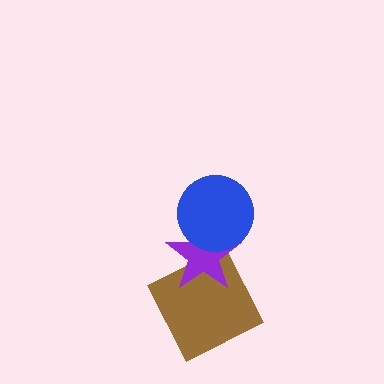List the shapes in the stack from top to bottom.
From top to bottom: the blue circle, the purple star, the brown square.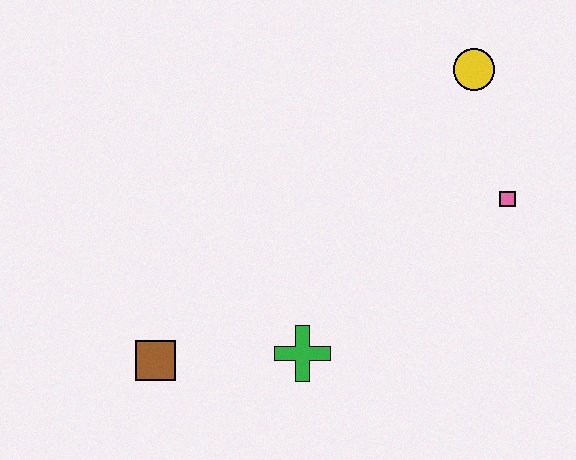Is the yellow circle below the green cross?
No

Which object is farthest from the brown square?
The yellow circle is farthest from the brown square.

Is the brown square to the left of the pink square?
Yes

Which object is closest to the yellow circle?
The pink square is closest to the yellow circle.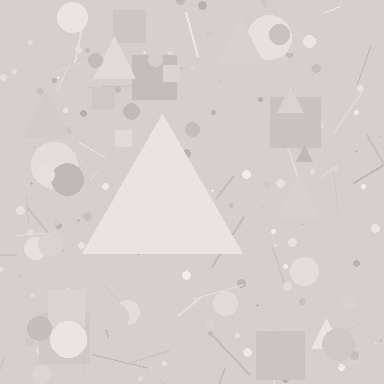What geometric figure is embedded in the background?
A triangle is embedded in the background.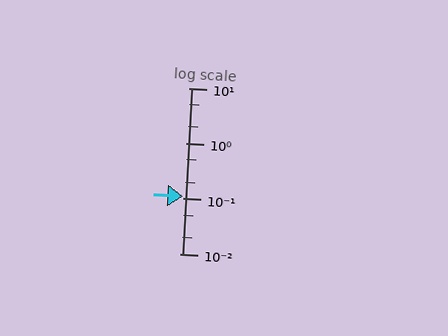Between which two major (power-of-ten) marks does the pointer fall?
The pointer is between 0.1 and 1.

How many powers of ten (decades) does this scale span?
The scale spans 3 decades, from 0.01 to 10.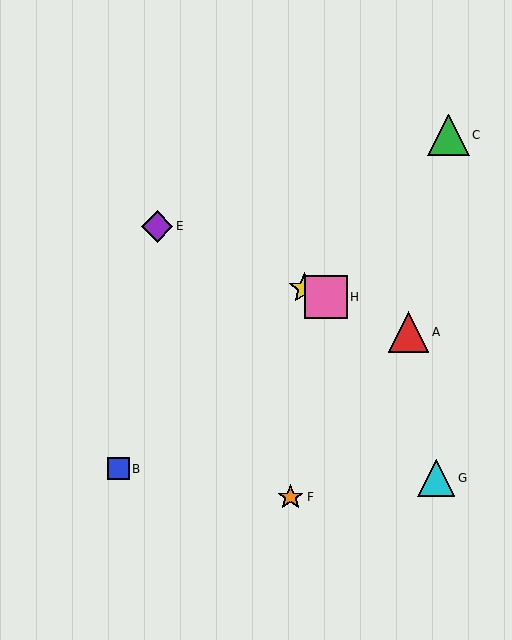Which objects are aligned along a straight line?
Objects A, D, E, H are aligned along a straight line.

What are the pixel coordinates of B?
Object B is at (118, 469).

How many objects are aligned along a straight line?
4 objects (A, D, E, H) are aligned along a straight line.